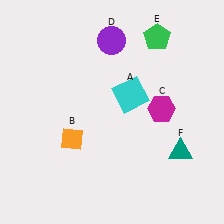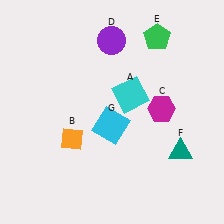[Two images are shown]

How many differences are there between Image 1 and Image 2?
There is 1 difference between the two images.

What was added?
A cyan square (G) was added in Image 2.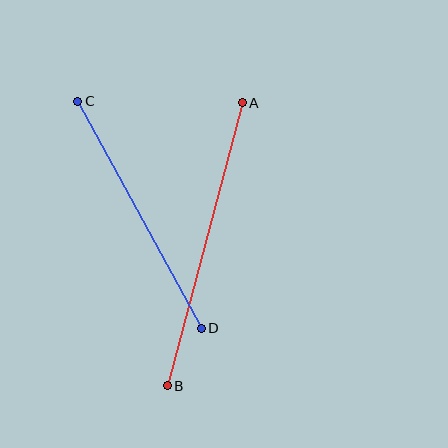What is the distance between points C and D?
The distance is approximately 258 pixels.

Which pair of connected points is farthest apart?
Points A and B are farthest apart.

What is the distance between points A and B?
The distance is approximately 293 pixels.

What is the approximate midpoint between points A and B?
The midpoint is at approximately (205, 244) pixels.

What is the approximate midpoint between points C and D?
The midpoint is at approximately (139, 215) pixels.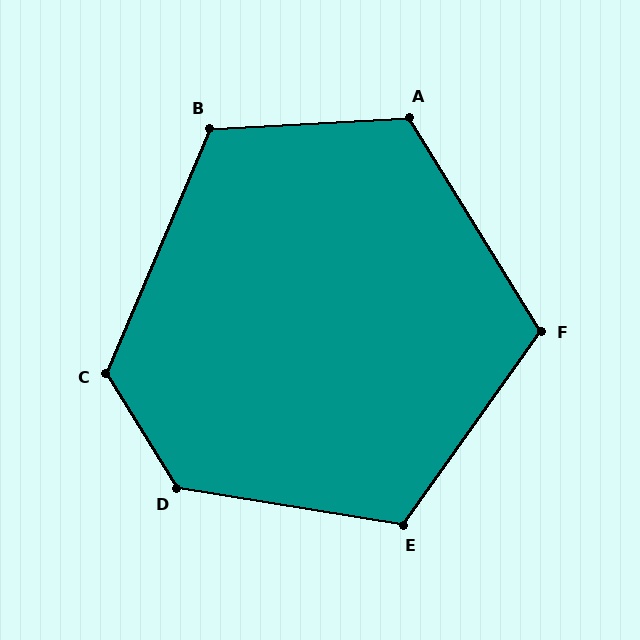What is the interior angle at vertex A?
Approximately 118 degrees (obtuse).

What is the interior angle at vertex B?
Approximately 116 degrees (obtuse).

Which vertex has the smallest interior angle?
F, at approximately 113 degrees.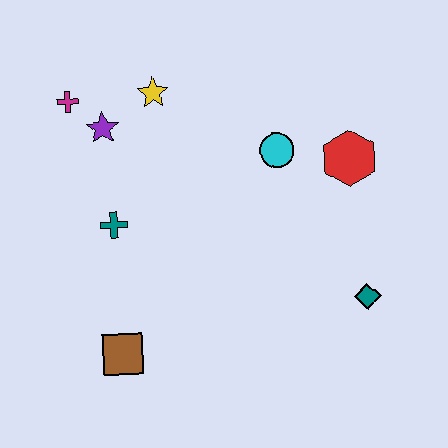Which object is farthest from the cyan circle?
The brown square is farthest from the cyan circle.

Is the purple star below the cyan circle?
No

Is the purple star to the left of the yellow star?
Yes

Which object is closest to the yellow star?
The purple star is closest to the yellow star.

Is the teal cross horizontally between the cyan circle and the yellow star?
No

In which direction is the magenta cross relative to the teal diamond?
The magenta cross is to the left of the teal diamond.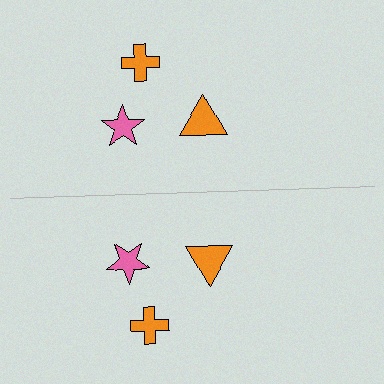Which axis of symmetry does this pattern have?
The pattern has a horizontal axis of symmetry running through the center of the image.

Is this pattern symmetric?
Yes, this pattern has bilateral (reflection) symmetry.